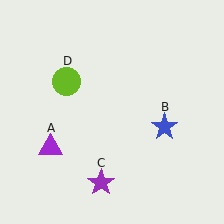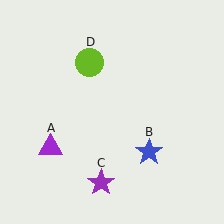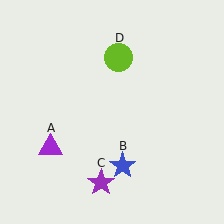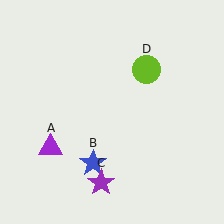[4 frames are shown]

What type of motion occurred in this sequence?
The blue star (object B), lime circle (object D) rotated clockwise around the center of the scene.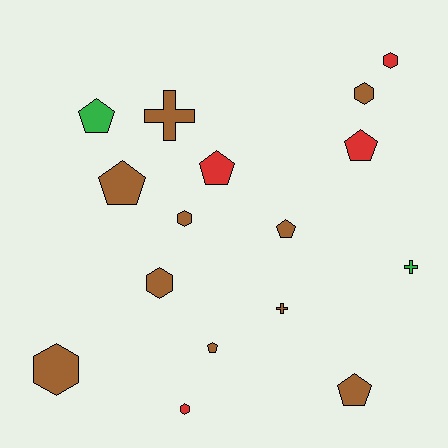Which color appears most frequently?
Brown, with 10 objects.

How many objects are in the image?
There are 16 objects.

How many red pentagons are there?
There are 2 red pentagons.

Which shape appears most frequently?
Pentagon, with 7 objects.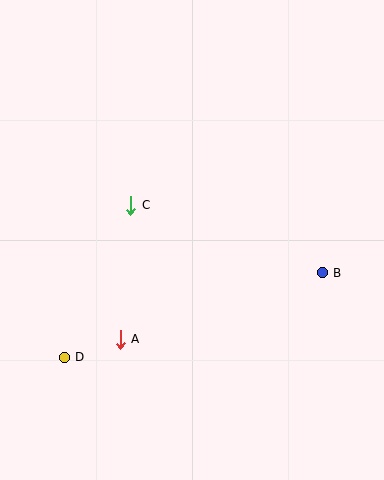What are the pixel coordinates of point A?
Point A is at (120, 339).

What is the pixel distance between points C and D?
The distance between C and D is 166 pixels.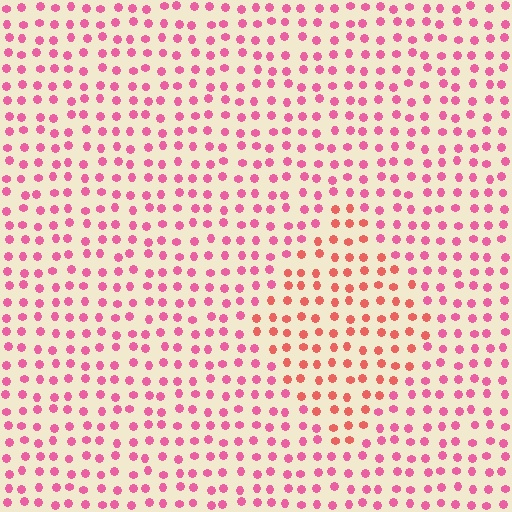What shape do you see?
I see a diamond.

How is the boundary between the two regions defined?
The boundary is defined purely by a slight shift in hue (about 30 degrees). Spacing, size, and orientation are identical on both sides.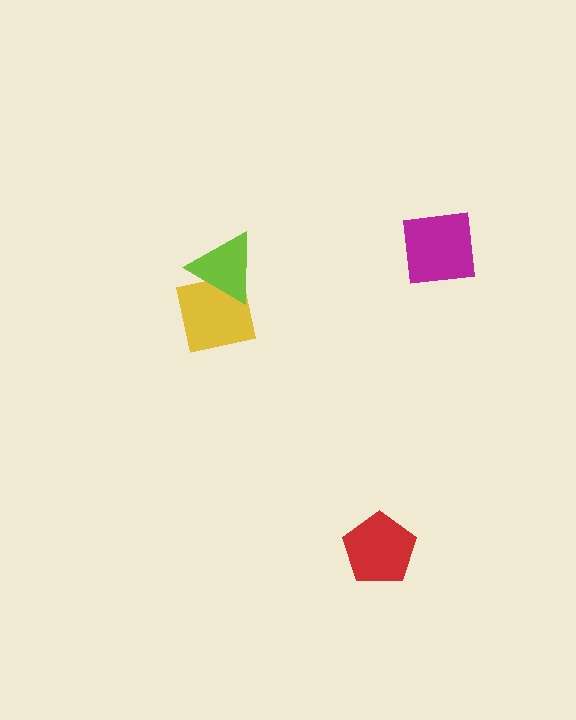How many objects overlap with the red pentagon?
0 objects overlap with the red pentagon.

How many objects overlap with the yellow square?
1 object overlaps with the yellow square.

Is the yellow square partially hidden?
Yes, it is partially covered by another shape.